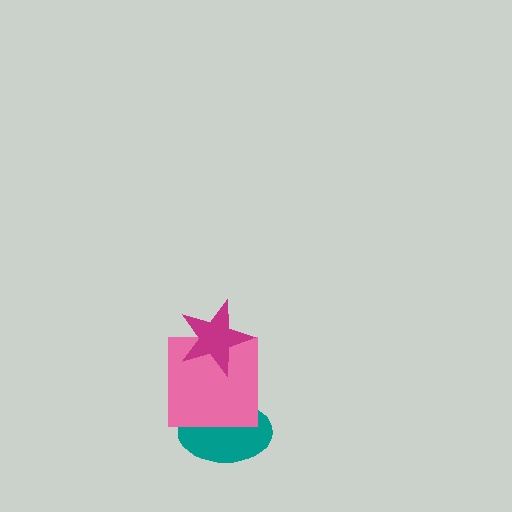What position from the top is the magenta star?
The magenta star is 1st from the top.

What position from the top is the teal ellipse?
The teal ellipse is 3rd from the top.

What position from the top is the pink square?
The pink square is 2nd from the top.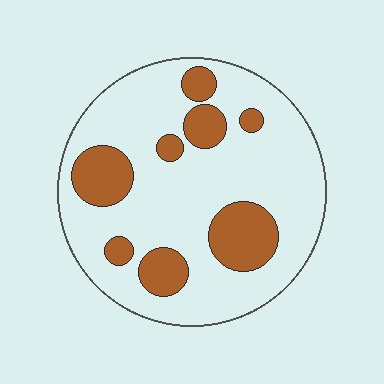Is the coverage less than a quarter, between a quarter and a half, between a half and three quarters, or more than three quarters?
Less than a quarter.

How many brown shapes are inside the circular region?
8.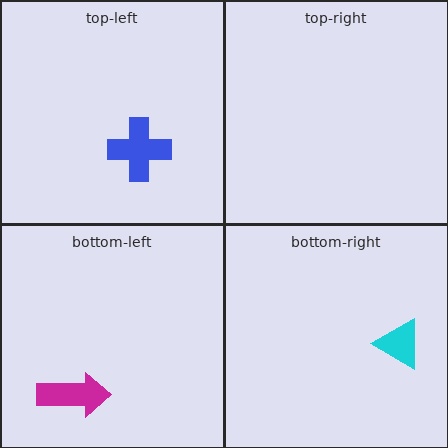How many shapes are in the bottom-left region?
1.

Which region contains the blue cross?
The top-left region.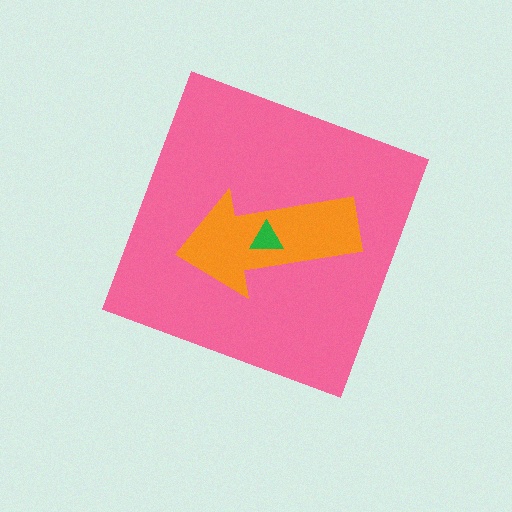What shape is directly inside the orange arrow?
The green triangle.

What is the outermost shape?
The pink diamond.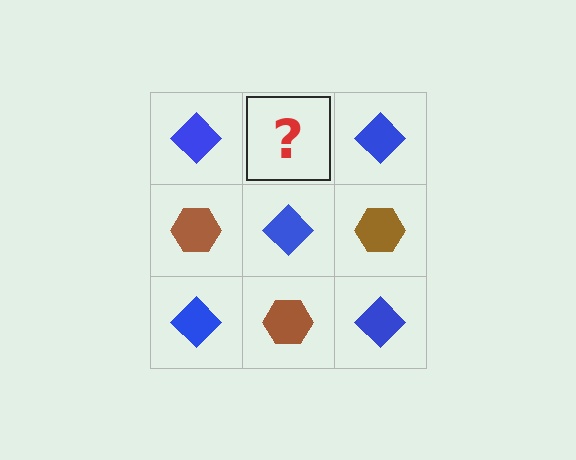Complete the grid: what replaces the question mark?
The question mark should be replaced with a brown hexagon.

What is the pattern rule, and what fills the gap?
The rule is that it alternates blue diamond and brown hexagon in a checkerboard pattern. The gap should be filled with a brown hexagon.